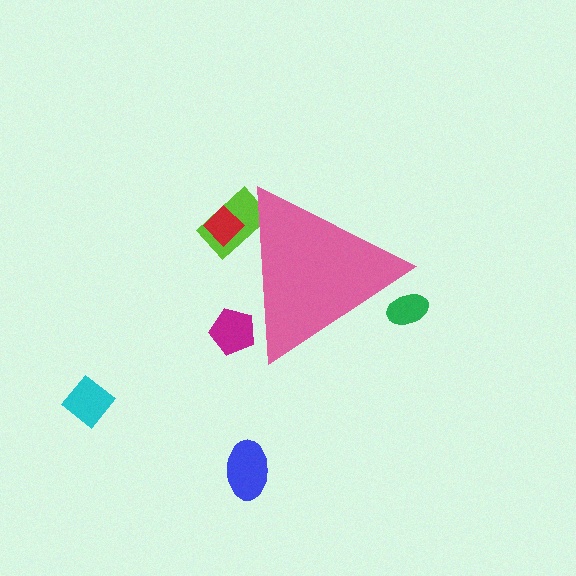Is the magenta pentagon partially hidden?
Yes, the magenta pentagon is partially hidden behind the pink triangle.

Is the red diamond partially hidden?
Yes, the red diamond is partially hidden behind the pink triangle.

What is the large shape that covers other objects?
A pink triangle.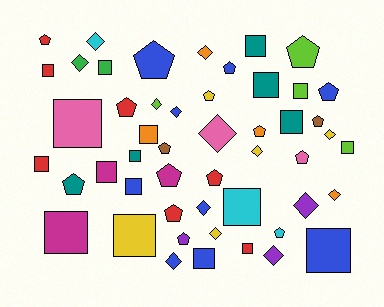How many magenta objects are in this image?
There are 3 magenta objects.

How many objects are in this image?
There are 50 objects.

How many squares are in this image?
There are 19 squares.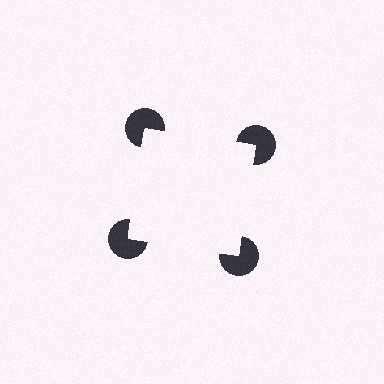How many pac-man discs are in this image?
There are 4 — one at each vertex of the illusory square.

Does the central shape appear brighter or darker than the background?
It typically appears slightly brighter than the background, even though no actual brightness change is drawn.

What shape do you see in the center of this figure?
An illusory square — its edges are inferred from the aligned wedge cuts in the pac-man discs, not physically drawn.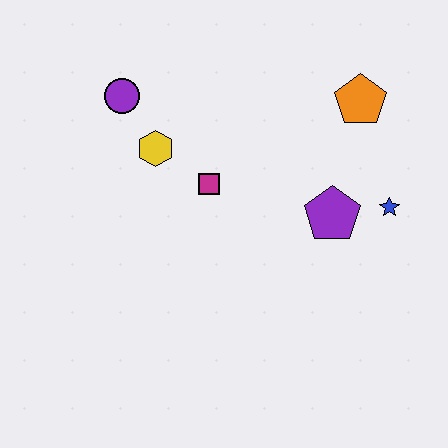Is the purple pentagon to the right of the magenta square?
Yes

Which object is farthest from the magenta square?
The blue star is farthest from the magenta square.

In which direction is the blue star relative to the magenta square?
The blue star is to the right of the magenta square.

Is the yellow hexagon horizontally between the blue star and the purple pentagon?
No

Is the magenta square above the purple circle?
No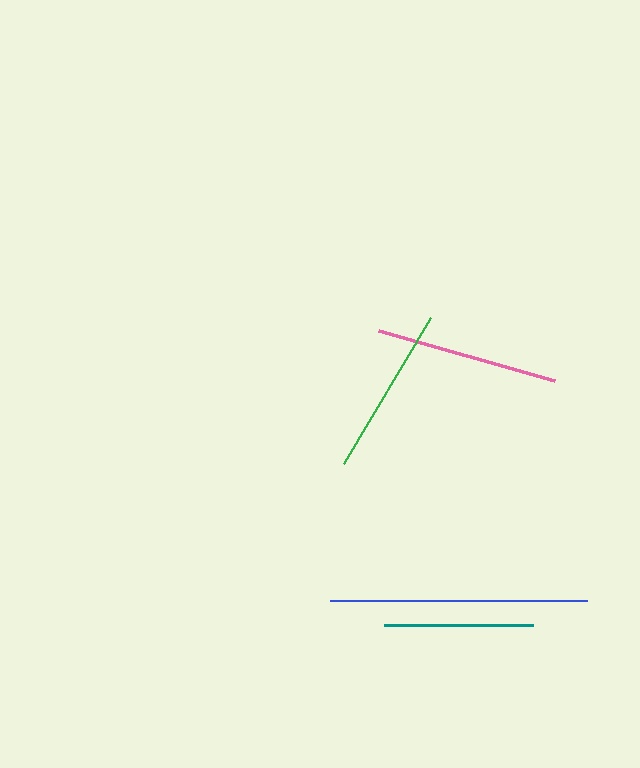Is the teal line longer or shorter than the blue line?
The blue line is longer than the teal line.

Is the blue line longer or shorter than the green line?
The blue line is longer than the green line.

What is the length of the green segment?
The green segment is approximately 170 pixels long.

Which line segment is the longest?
The blue line is the longest at approximately 258 pixels.